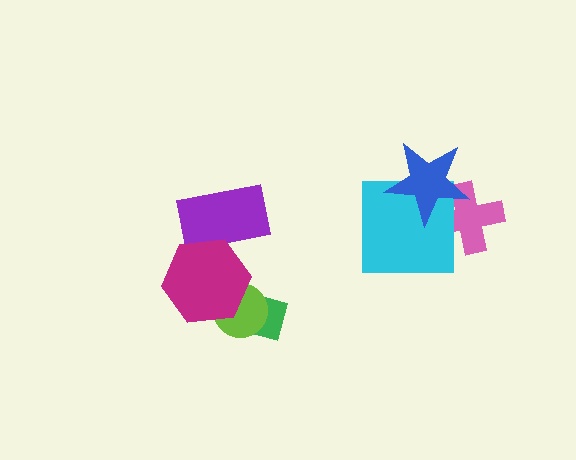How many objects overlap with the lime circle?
2 objects overlap with the lime circle.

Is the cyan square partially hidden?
Yes, it is partially covered by another shape.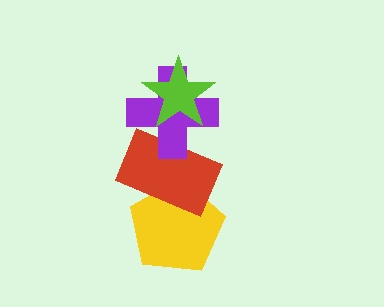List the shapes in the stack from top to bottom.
From top to bottom: the lime star, the purple cross, the red rectangle, the yellow pentagon.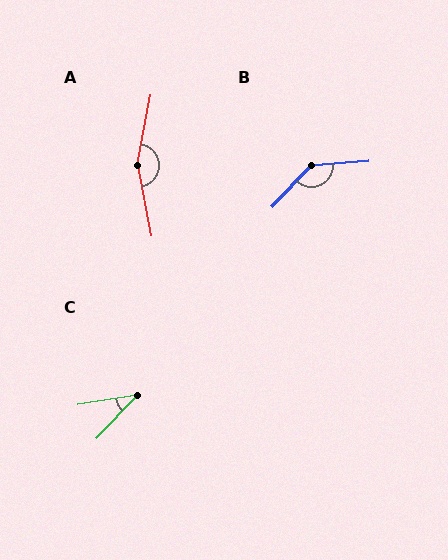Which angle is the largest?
A, at approximately 158 degrees.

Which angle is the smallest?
C, at approximately 37 degrees.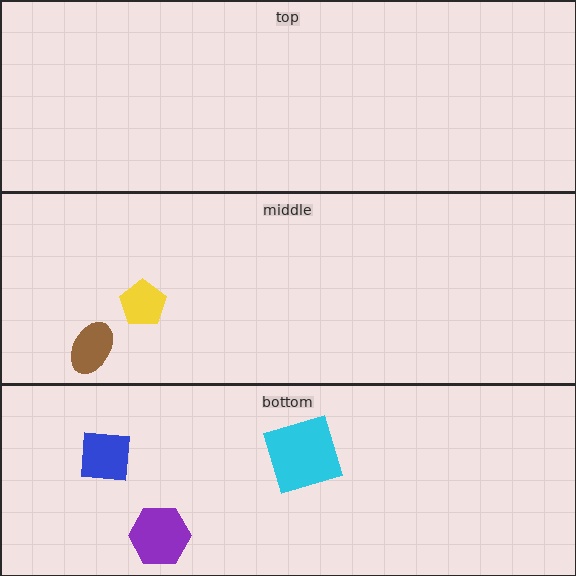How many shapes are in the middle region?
2.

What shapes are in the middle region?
The yellow pentagon, the brown ellipse.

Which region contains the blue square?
The bottom region.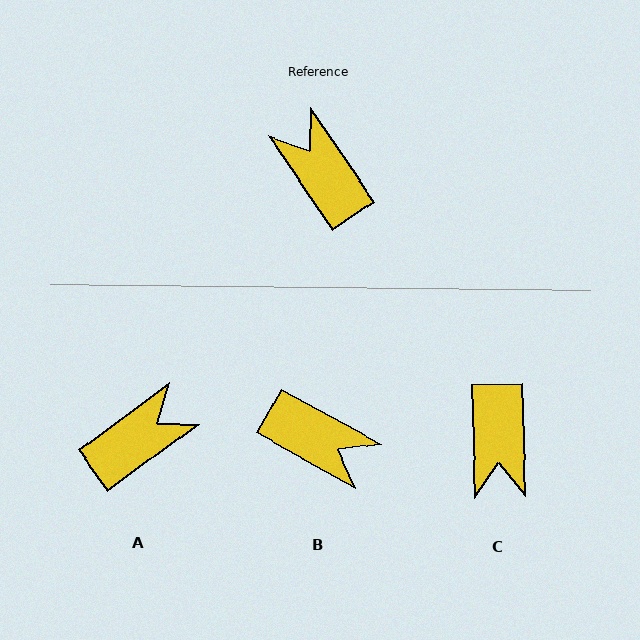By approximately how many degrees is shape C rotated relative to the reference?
Approximately 148 degrees counter-clockwise.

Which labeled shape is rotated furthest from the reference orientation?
B, about 153 degrees away.